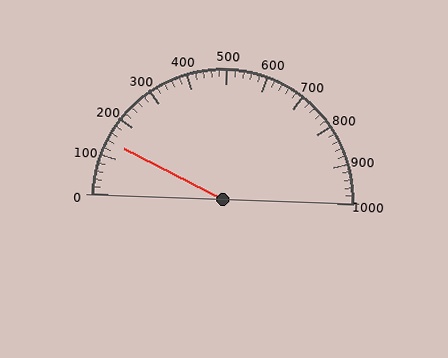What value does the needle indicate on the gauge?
The needle indicates approximately 140.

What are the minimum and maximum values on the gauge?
The gauge ranges from 0 to 1000.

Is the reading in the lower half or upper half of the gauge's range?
The reading is in the lower half of the range (0 to 1000).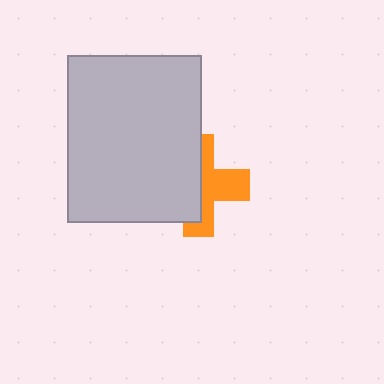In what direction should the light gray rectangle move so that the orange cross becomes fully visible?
The light gray rectangle should move left. That is the shortest direction to clear the overlap and leave the orange cross fully visible.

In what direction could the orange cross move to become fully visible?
The orange cross could move right. That would shift it out from behind the light gray rectangle entirely.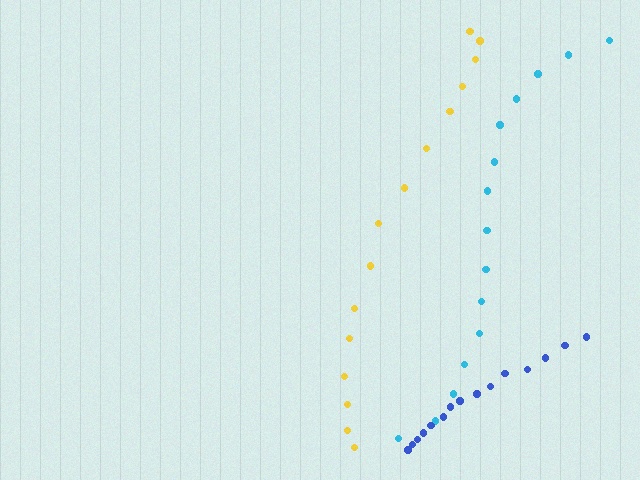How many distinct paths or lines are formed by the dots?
There are 3 distinct paths.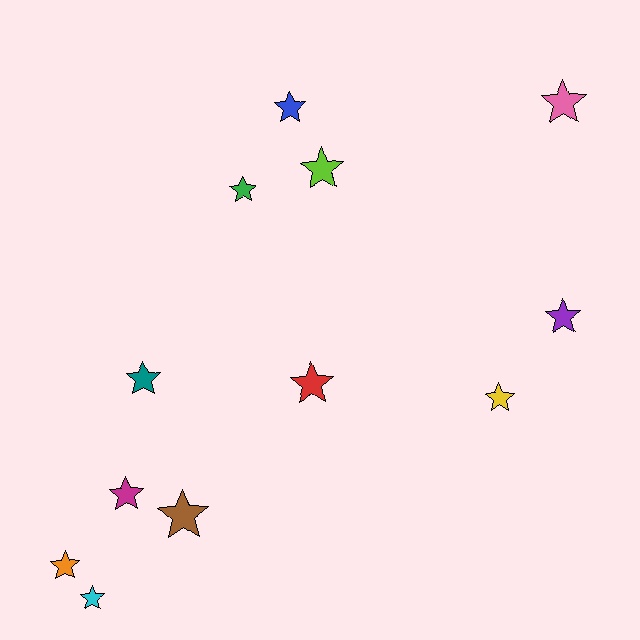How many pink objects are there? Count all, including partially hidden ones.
There is 1 pink object.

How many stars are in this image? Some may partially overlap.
There are 12 stars.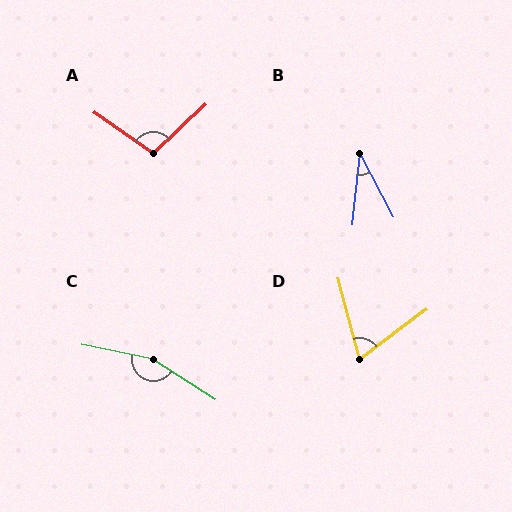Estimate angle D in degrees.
Approximately 68 degrees.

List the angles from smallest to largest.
B (34°), D (68°), A (102°), C (159°).